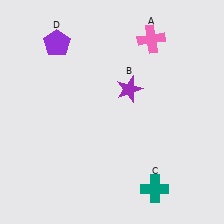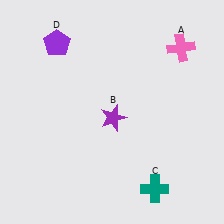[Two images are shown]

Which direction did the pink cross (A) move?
The pink cross (A) moved right.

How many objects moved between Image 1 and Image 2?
2 objects moved between the two images.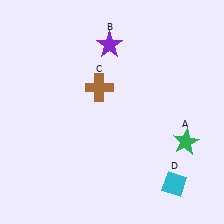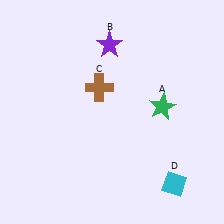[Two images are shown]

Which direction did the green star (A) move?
The green star (A) moved up.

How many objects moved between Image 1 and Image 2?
1 object moved between the two images.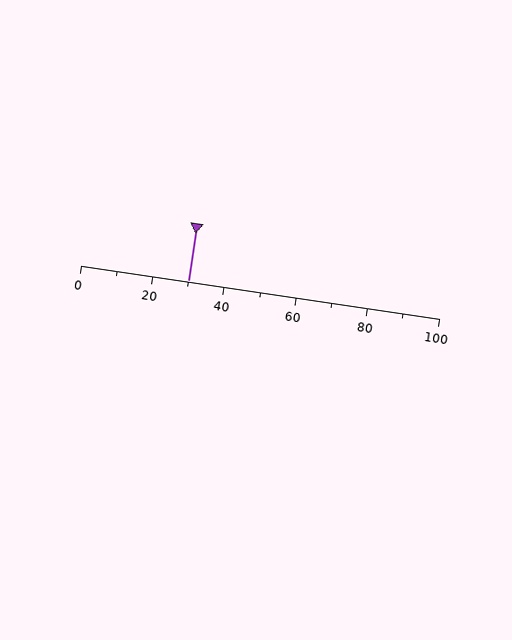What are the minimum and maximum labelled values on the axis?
The axis runs from 0 to 100.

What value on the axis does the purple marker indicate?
The marker indicates approximately 30.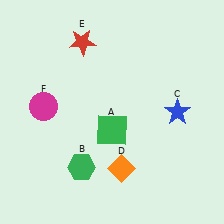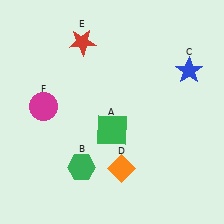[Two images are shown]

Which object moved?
The blue star (C) moved up.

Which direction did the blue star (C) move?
The blue star (C) moved up.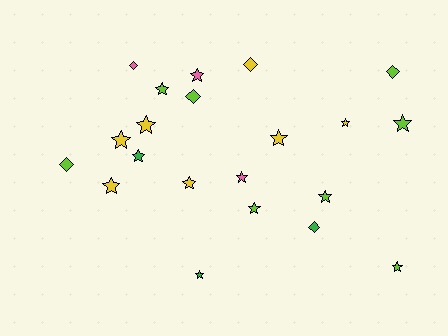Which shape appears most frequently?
Star, with 15 objects.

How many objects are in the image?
There are 21 objects.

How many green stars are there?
There are 2 green stars.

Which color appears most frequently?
Lime, with 8 objects.